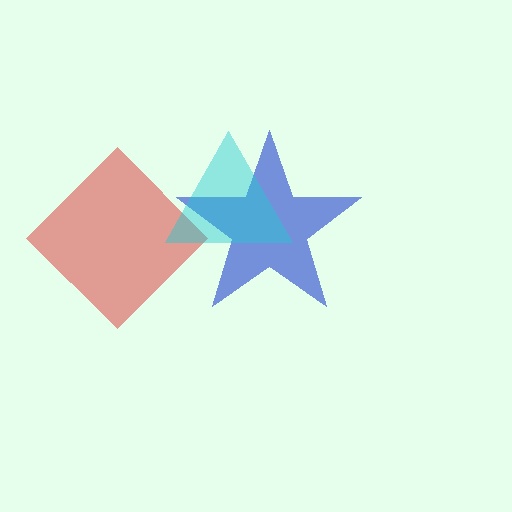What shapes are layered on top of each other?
The layered shapes are: a blue star, a red diamond, a cyan triangle.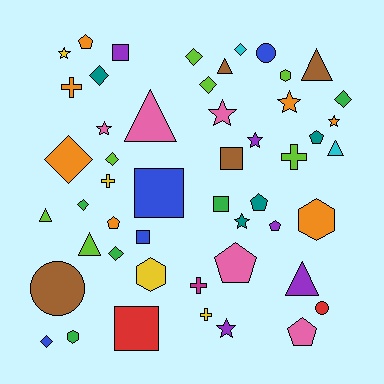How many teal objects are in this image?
There are 4 teal objects.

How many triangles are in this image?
There are 7 triangles.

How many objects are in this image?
There are 50 objects.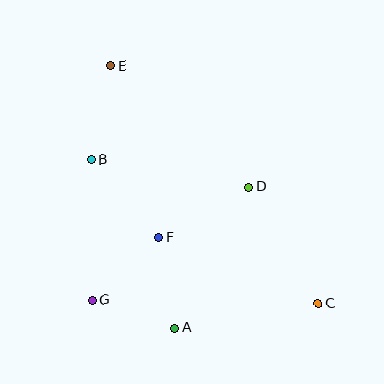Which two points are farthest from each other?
Points C and E are farthest from each other.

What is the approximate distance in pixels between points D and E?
The distance between D and E is approximately 184 pixels.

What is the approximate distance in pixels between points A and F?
The distance between A and F is approximately 92 pixels.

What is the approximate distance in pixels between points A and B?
The distance between A and B is approximately 188 pixels.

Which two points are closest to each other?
Points A and G are closest to each other.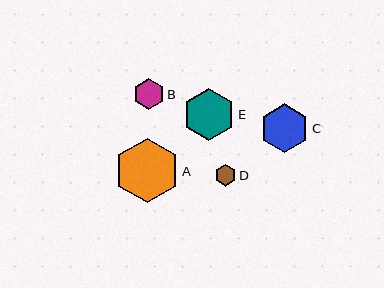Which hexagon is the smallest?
Hexagon D is the smallest with a size of approximately 22 pixels.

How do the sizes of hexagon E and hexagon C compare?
Hexagon E and hexagon C are approximately the same size.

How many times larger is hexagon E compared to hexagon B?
Hexagon E is approximately 1.7 times the size of hexagon B.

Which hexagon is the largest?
Hexagon A is the largest with a size of approximately 65 pixels.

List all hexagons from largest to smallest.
From largest to smallest: A, E, C, B, D.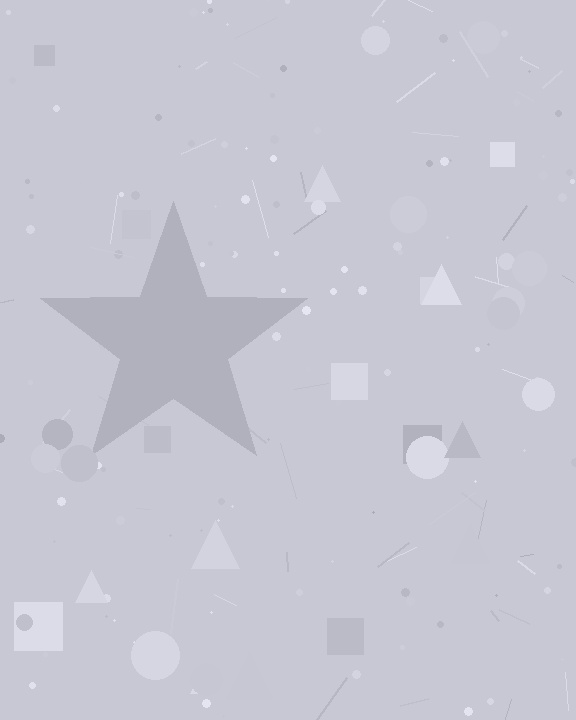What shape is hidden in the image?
A star is hidden in the image.